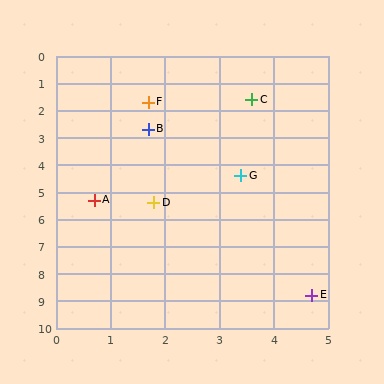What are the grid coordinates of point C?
Point C is at approximately (3.6, 1.6).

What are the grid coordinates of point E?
Point E is at approximately (4.7, 8.8).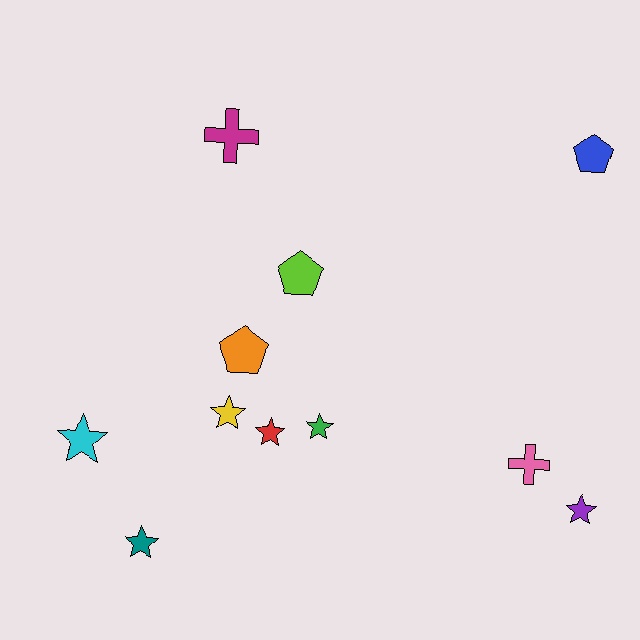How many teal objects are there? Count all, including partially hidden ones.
There is 1 teal object.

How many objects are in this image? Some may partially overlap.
There are 11 objects.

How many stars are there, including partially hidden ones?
There are 6 stars.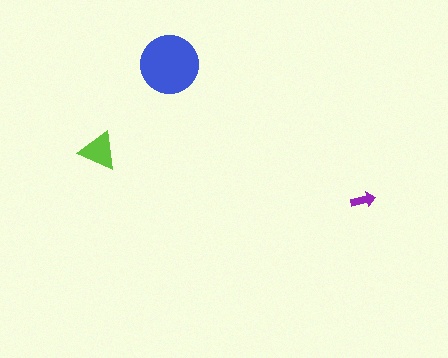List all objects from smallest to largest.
The purple arrow, the lime triangle, the blue circle.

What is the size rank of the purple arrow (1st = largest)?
3rd.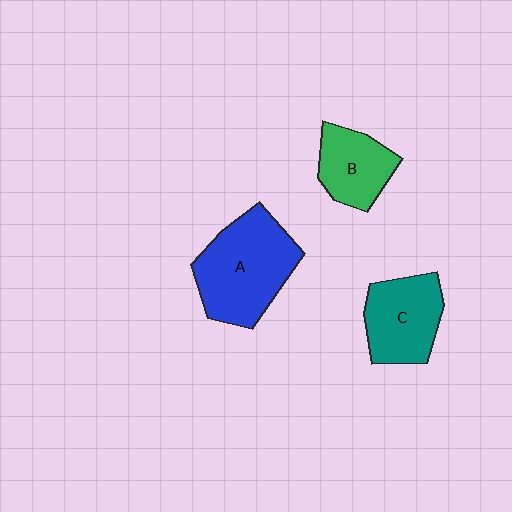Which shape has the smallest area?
Shape B (green).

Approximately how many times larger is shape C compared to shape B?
Approximately 1.2 times.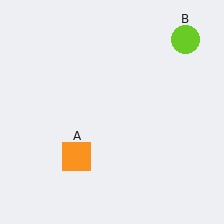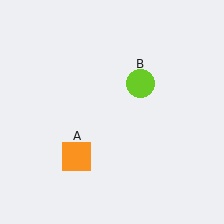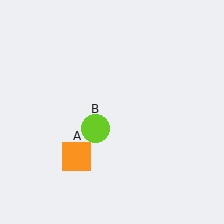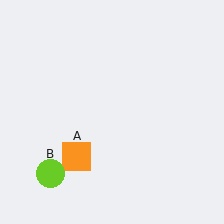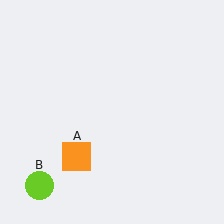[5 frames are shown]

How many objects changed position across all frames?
1 object changed position: lime circle (object B).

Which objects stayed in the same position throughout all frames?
Orange square (object A) remained stationary.